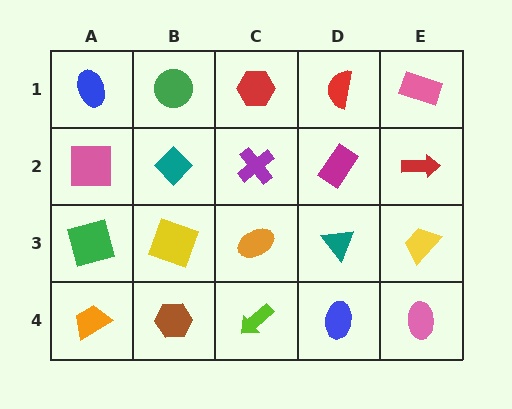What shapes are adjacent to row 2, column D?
A red semicircle (row 1, column D), a teal triangle (row 3, column D), a purple cross (row 2, column C), a red arrow (row 2, column E).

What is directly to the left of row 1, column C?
A green circle.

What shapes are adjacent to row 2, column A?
A blue ellipse (row 1, column A), a green square (row 3, column A), a teal diamond (row 2, column B).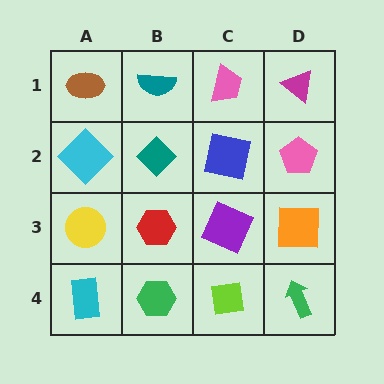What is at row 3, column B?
A red hexagon.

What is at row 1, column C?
A pink trapezoid.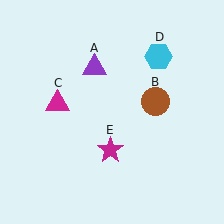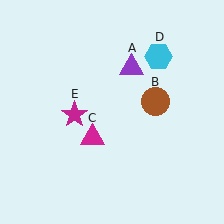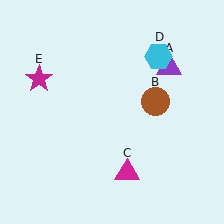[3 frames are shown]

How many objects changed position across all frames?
3 objects changed position: purple triangle (object A), magenta triangle (object C), magenta star (object E).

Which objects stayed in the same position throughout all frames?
Brown circle (object B) and cyan hexagon (object D) remained stationary.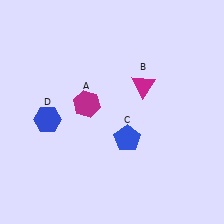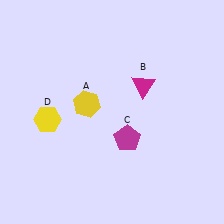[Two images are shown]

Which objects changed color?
A changed from magenta to yellow. C changed from blue to magenta. D changed from blue to yellow.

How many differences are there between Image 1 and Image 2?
There are 3 differences between the two images.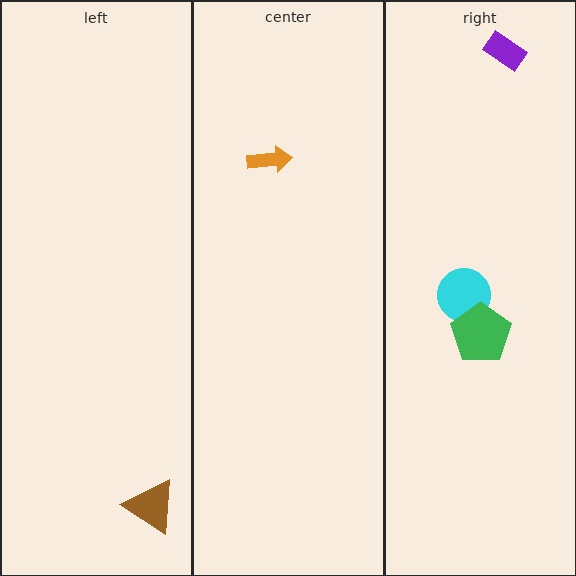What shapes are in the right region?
The cyan circle, the green pentagon, the purple rectangle.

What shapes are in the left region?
The brown triangle.